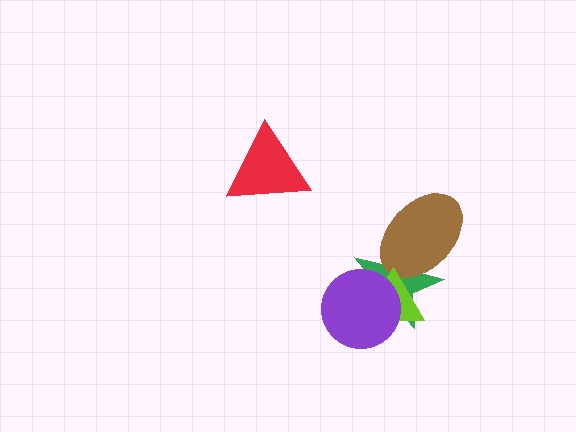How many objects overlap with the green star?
3 objects overlap with the green star.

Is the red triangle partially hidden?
No, no other shape covers it.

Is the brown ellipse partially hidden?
Yes, it is partially covered by another shape.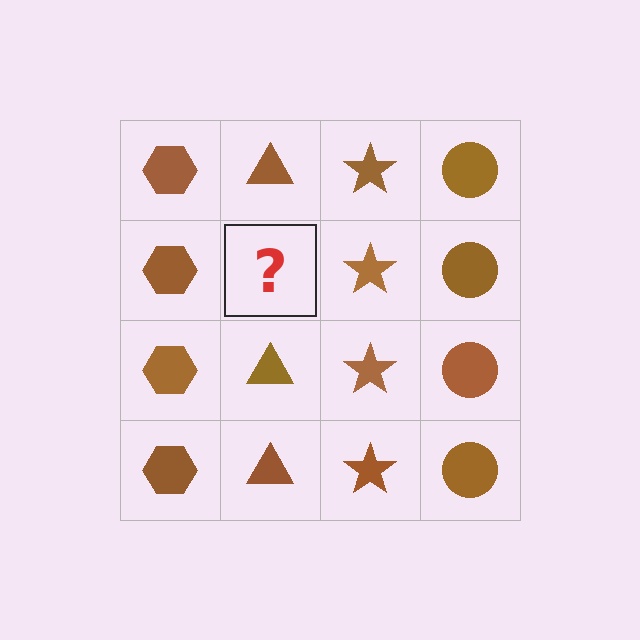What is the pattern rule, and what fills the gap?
The rule is that each column has a consistent shape. The gap should be filled with a brown triangle.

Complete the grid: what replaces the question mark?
The question mark should be replaced with a brown triangle.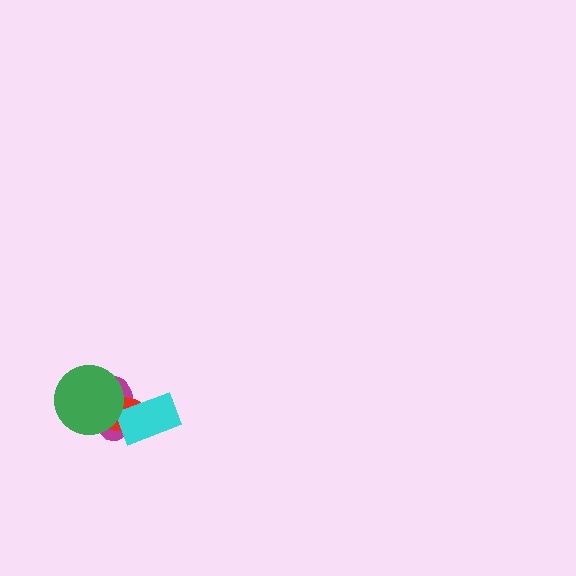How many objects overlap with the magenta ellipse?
3 objects overlap with the magenta ellipse.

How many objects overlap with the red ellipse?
3 objects overlap with the red ellipse.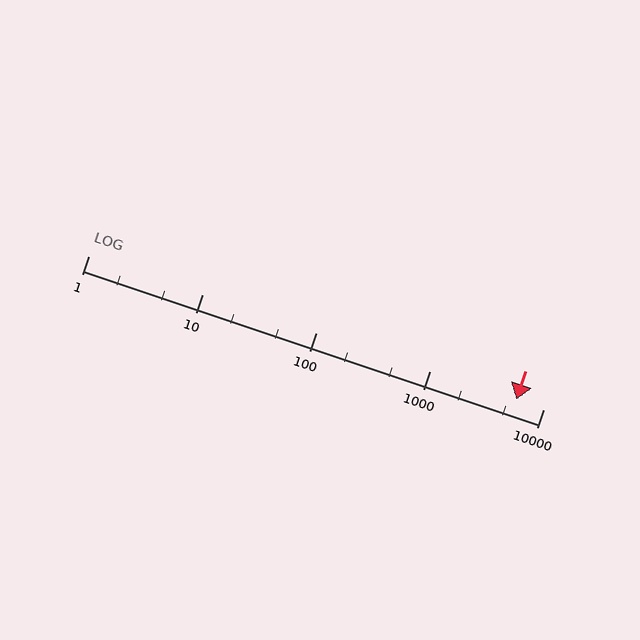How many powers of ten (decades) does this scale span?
The scale spans 4 decades, from 1 to 10000.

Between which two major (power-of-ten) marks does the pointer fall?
The pointer is between 1000 and 10000.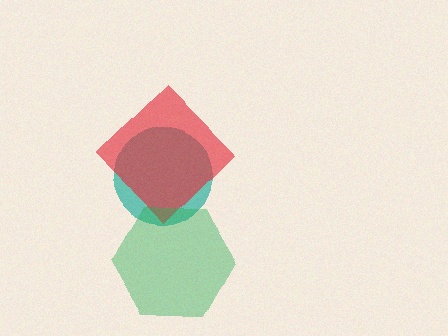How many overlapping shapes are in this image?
There are 3 overlapping shapes in the image.